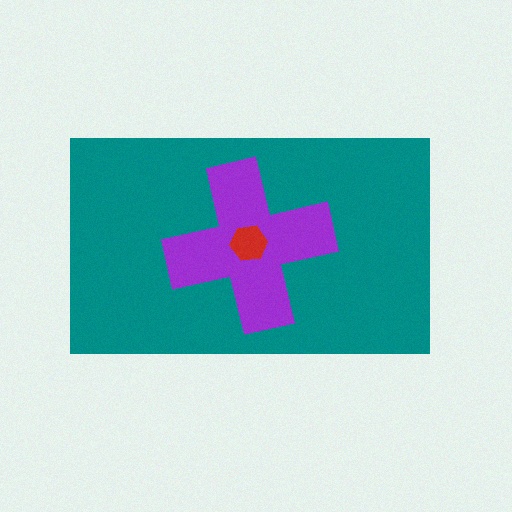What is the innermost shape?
The red hexagon.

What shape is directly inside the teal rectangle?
The purple cross.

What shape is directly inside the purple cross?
The red hexagon.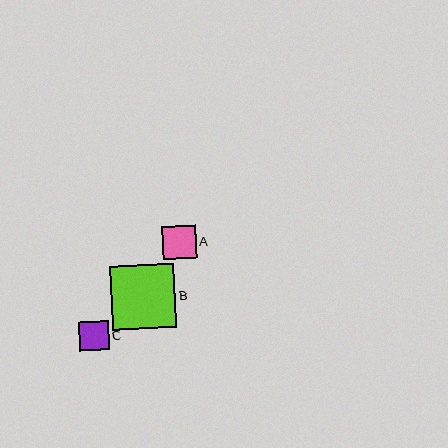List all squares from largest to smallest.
From largest to smallest: B, A, C.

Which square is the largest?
Square B is the largest with a size of approximately 64 pixels.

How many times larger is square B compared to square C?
Square B is approximately 2.2 times the size of square C.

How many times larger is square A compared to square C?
Square A is approximately 1.1 times the size of square C.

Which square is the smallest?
Square C is the smallest with a size of approximately 30 pixels.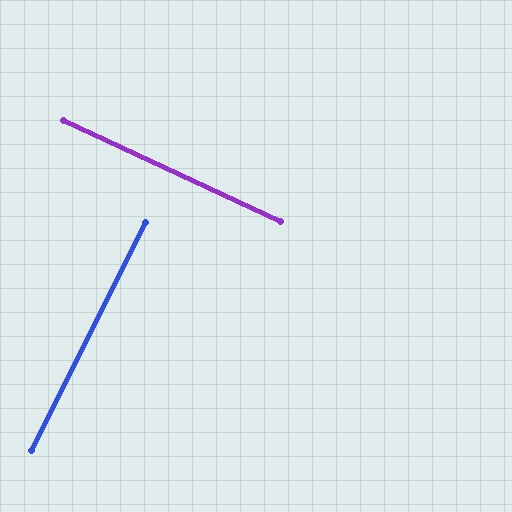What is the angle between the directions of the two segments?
Approximately 89 degrees.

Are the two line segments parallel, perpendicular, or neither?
Perpendicular — they meet at approximately 89°.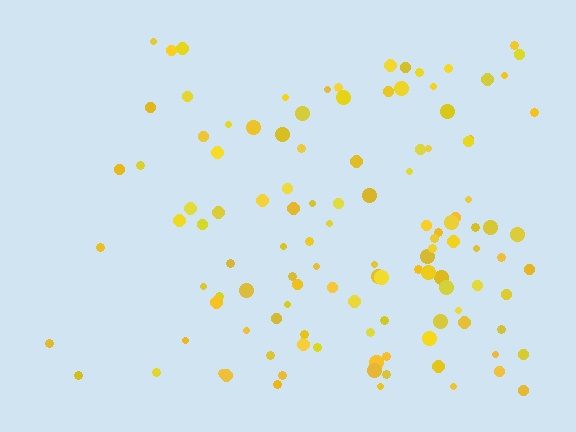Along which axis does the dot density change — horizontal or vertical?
Horizontal.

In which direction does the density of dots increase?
From left to right, with the right side densest.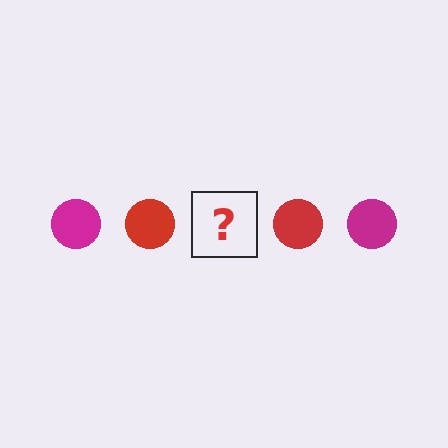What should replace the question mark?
The question mark should be replaced with a magenta circle.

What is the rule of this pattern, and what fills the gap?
The rule is that the pattern cycles through magenta, red circles. The gap should be filled with a magenta circle.